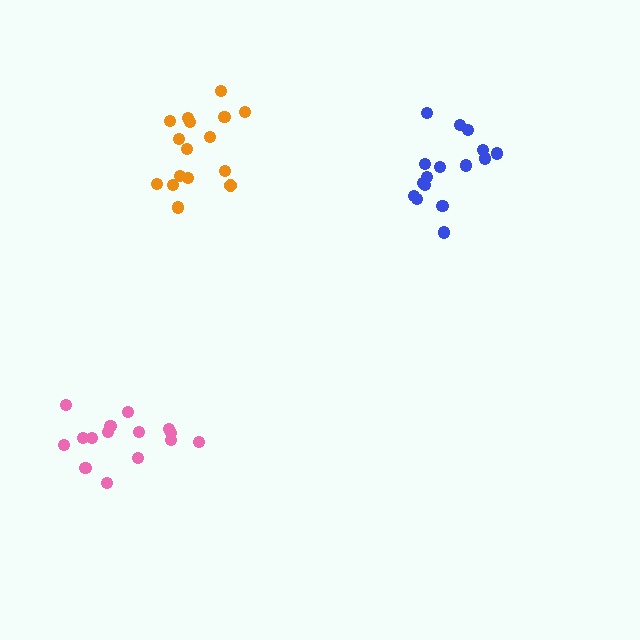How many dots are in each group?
Group 1: 16 dots, Group 2: 16 dots, Group 3: 15 dots (47 total).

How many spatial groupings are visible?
There are 3 spatial groupings.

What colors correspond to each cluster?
The clusters are colored: orange, blue, pink.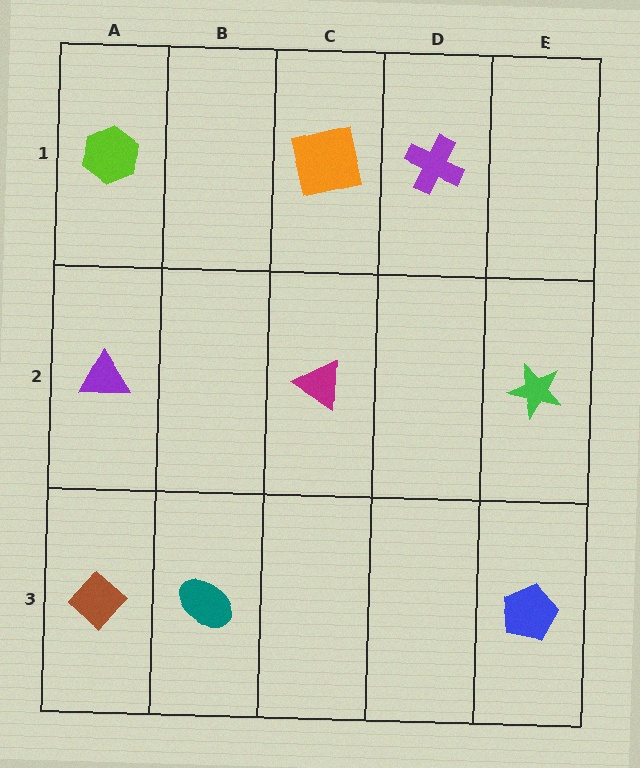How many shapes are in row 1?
3 shapes.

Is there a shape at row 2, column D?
No, that cell is empty.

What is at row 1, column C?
An orange square.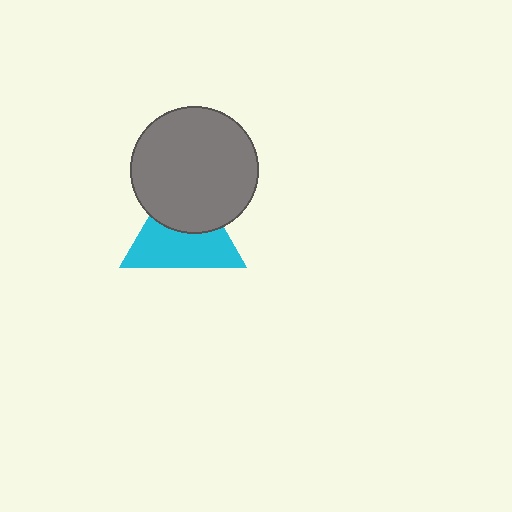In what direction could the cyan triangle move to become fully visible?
The cyan triangle could move down. That would shift it out from behind the gray circle entirely.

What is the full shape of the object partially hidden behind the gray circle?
The partially hidden object is a cyan triangle.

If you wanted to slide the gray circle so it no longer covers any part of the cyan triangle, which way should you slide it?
Slide it up — that is the most direct way to separate the two shapes.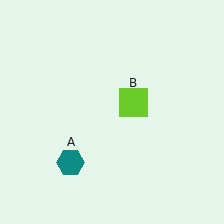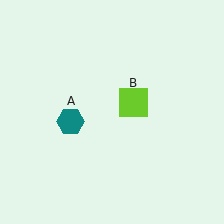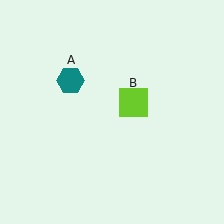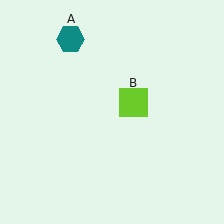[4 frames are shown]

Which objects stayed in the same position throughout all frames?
Lime square (object B) remained stationary.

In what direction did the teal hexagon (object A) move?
The teal hexagon (object A) moved up.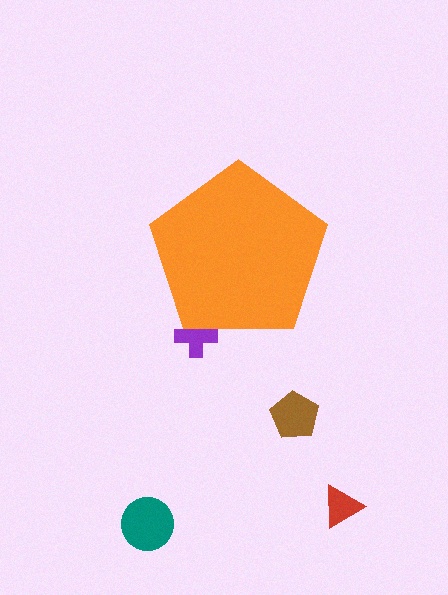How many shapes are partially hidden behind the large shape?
1 shape is partially hidden.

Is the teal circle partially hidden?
No, the teal circle is fully visible.